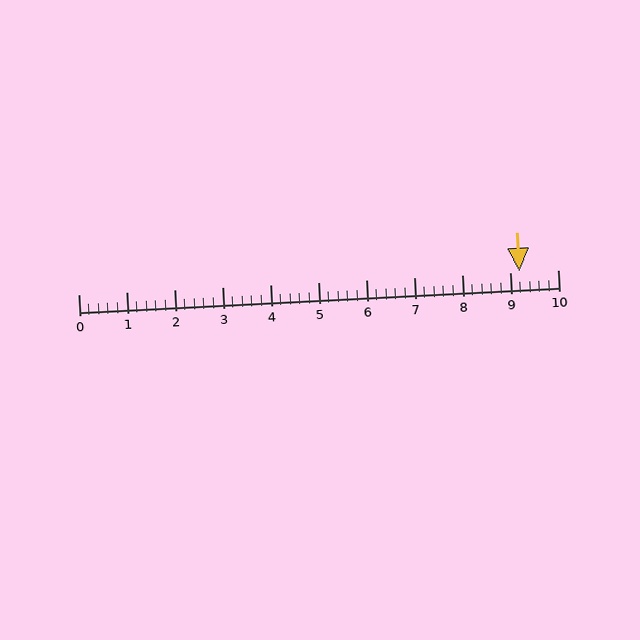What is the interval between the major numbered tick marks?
The major tick marks are spaced 1 units apart.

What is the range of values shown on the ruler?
The ruler shows values from 0 to 10.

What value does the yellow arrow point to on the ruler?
The yellow arrow points to approximately 9.2.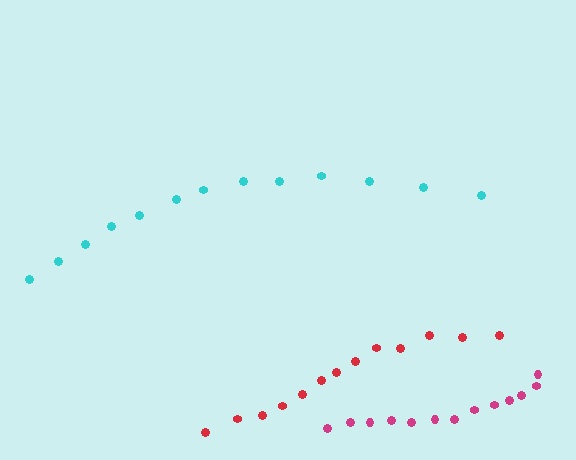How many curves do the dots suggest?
There are 3 distinct paths.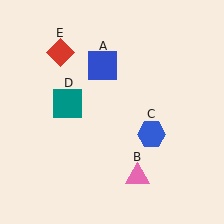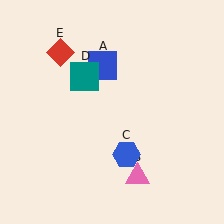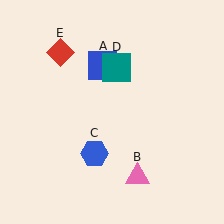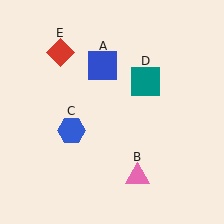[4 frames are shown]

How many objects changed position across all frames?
2 objects changed position: blue hexagon (object C), teal square (object D).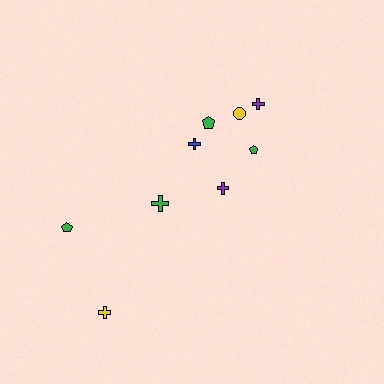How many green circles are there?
There are no green circles.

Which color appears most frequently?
Green, with 4 objects.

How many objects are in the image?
There are 9 objects.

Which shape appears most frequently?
Cross, with 5 objects.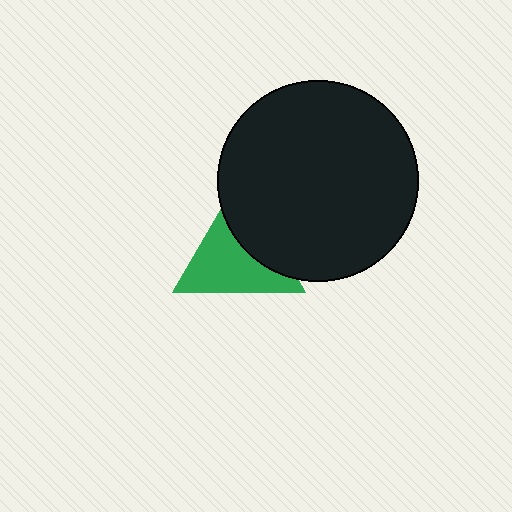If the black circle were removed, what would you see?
You would see the complete green triangle.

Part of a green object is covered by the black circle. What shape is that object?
It is a triangle.